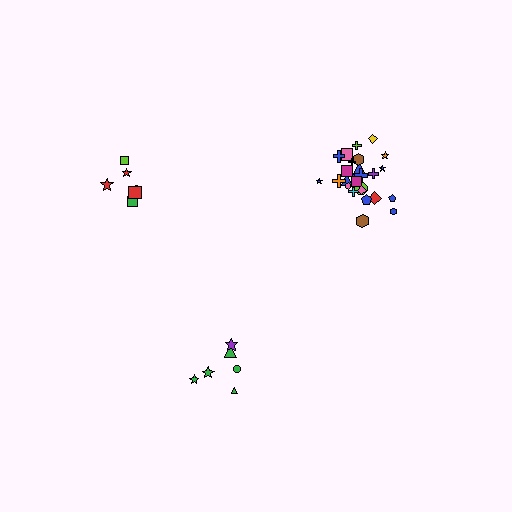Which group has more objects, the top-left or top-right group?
The top-right group.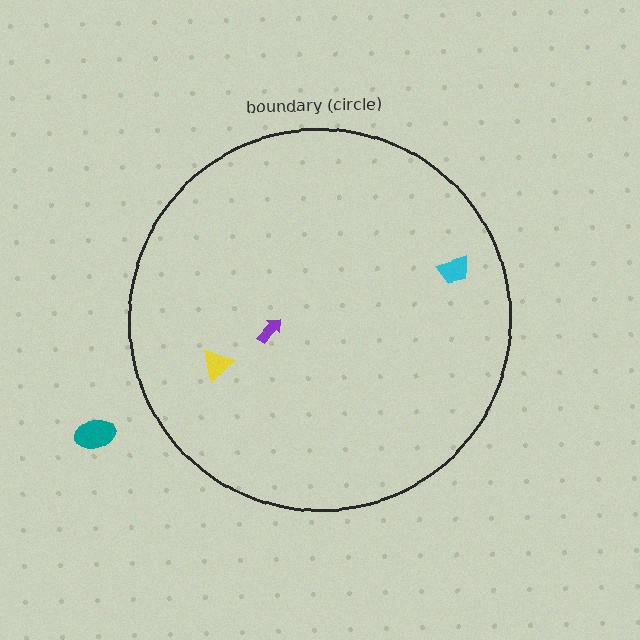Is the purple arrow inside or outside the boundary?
Inside.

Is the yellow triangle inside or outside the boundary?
Inside.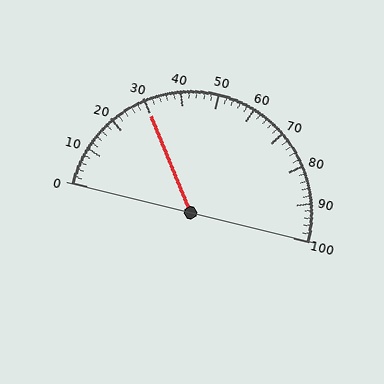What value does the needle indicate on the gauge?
The needle indicates approximately 30.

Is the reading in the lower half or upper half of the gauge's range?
The reading is in the lower half of the range (0 to 100).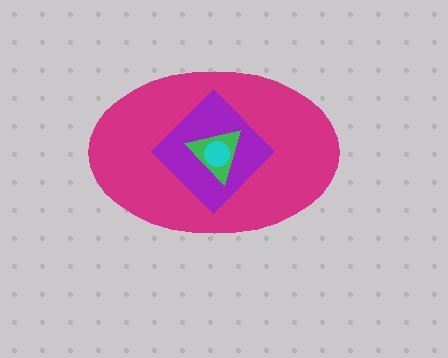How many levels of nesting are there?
4.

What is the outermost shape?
The magenta ellipse.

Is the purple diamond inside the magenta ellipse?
Yes.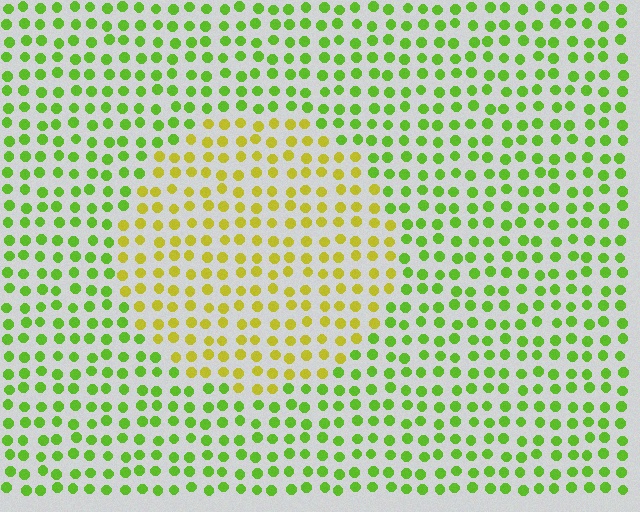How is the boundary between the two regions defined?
The boundary is defined purely by a slight shift in hue (about 39 degrees). Spacing, size, and orientation are identical on both sides.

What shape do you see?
I see a circle.